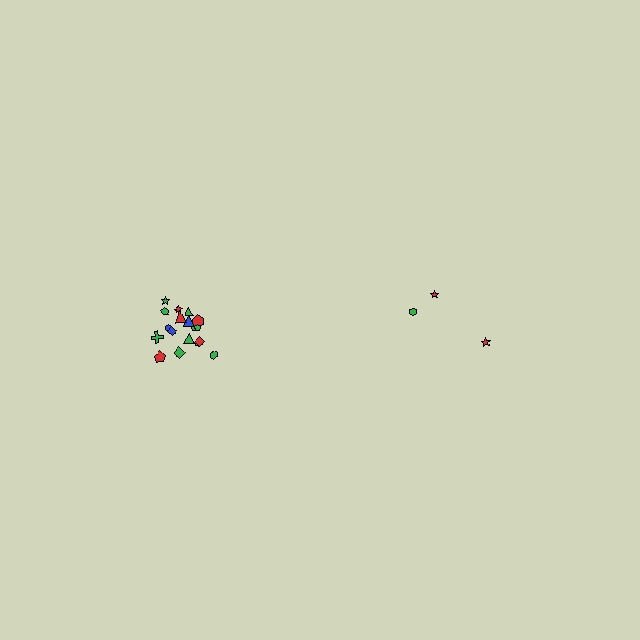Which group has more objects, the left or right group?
The left group.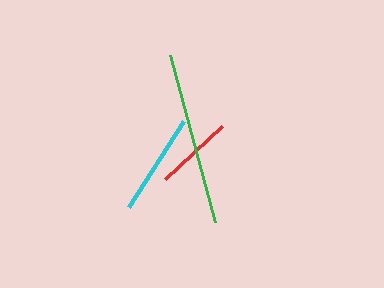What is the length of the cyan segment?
The cyan segment is approximately 102 pixels long.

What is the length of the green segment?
The green segment is approximately 173 pixels long.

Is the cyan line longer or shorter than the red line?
The cyan line is longer than the red line.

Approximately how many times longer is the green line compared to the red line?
The green line is approximately 2.2 times the length of the red line.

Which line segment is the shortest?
The red line is the shortest at approximately 78 pixels.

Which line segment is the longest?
The green line is the longest at approximately 173 pixels.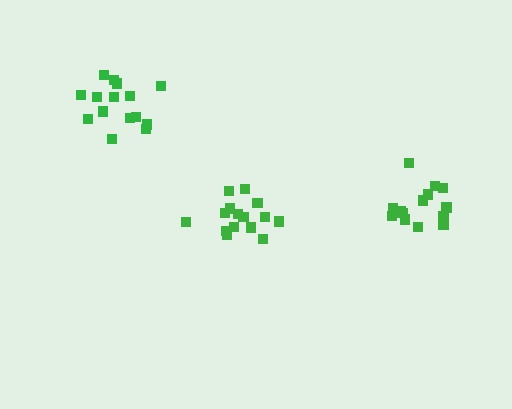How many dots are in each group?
Group 1: 15 dots, Group 2: 15 dots, Group 3: 15 dots (45 total).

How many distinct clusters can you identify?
There are 3 distinct clusters.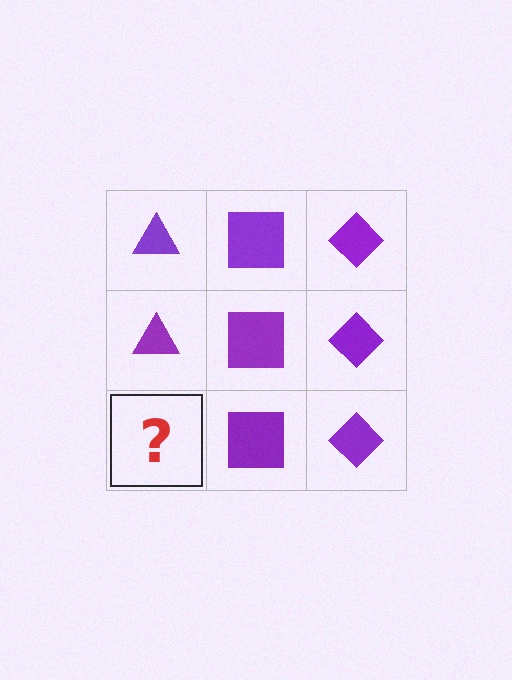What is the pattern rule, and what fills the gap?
The rule is that each column has a consistent shape. The gap should be filled with a purple triangle.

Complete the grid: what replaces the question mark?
The question mark should be replaced with a purple triangle.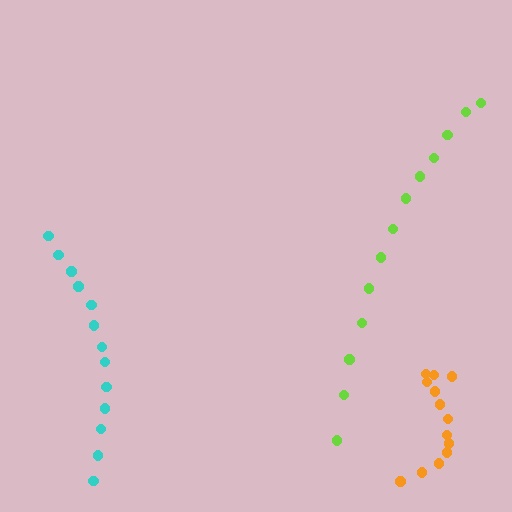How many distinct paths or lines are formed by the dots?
There are 3 distinct paths.